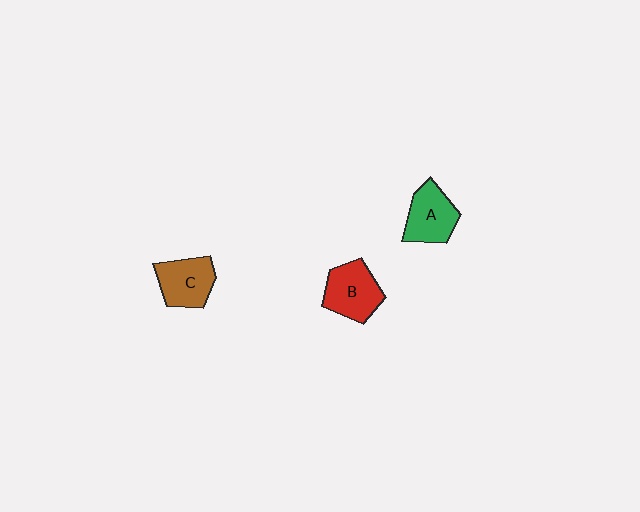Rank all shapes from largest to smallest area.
From largest to smallest: B (red), C (brown), A (green).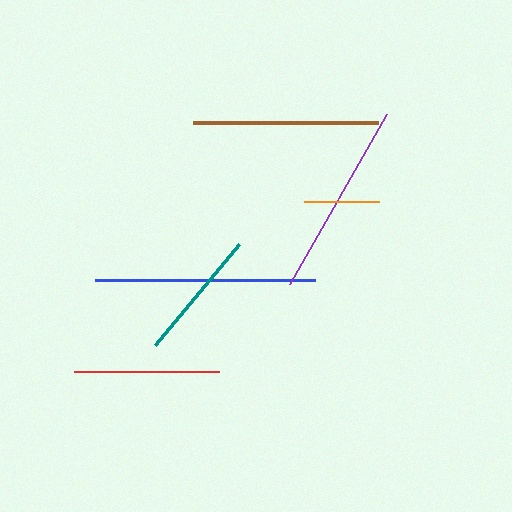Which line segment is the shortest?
The orange line is the shortest at approximately 75 pixels.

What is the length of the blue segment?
The blue segment is approximately 220 pixels long.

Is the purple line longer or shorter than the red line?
The purple line is longer than the red line.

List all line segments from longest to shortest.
From longest to shortest: blue, purple, brown, red, teal, orange.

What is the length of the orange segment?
The orange segment is approximately 75 pixels long.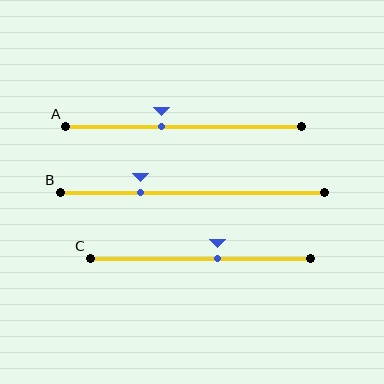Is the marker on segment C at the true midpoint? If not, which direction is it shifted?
No, the marker on segment C is shifted to the right by about 8% of the segment length.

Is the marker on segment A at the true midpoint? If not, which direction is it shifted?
No, the marker on segment A is shifted to the left by about 10% of the segment length.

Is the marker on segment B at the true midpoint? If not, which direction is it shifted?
No, the marker on segment B is shifted to the left by about 19% of the segment length.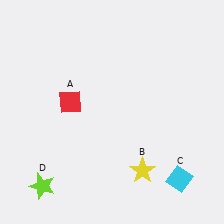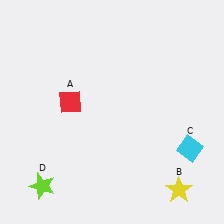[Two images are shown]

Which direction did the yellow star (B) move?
The yellow star (B) moved right.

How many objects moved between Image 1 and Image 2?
2 objects moved between the two images.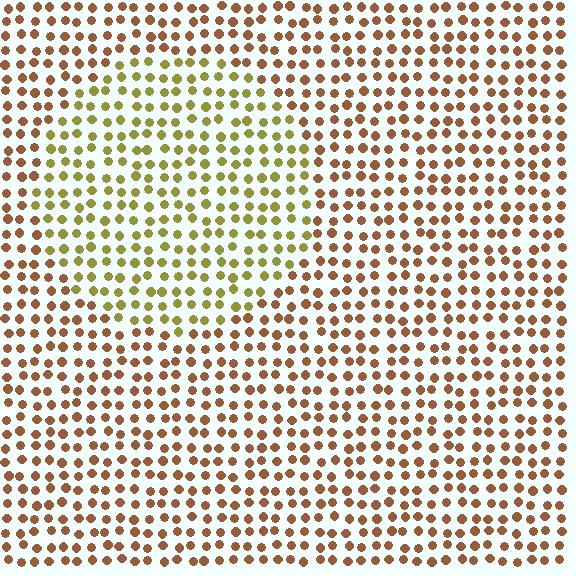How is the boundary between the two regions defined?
The boundary is defined purely by a slight shift in hue (about 41 degrees). Spacing, size, and orientation are identical on both sides.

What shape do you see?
I see a circle.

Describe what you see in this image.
The image is filled with small brown elements in a uniform arrangement. A circle-shaped region is visible where the elements are tinted to a slightly different hue, forming a subtle color boundary.